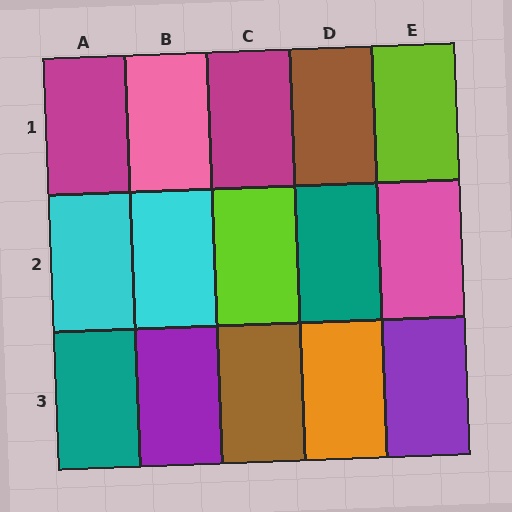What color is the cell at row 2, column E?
Pink.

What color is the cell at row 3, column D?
Orange.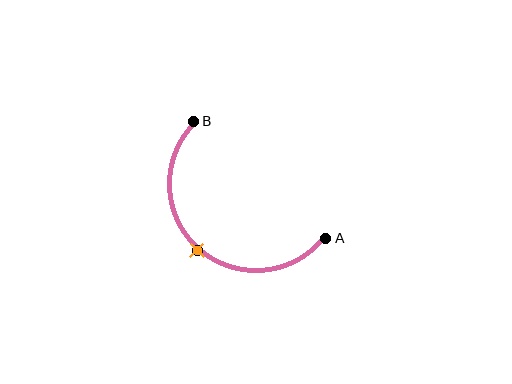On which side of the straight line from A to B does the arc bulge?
The arc bulges below and to the left of the straight line connecting A and B.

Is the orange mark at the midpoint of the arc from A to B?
Yes. The orange mark lies on the arc at equal arc-length from both A and B — it is the arc midpoint.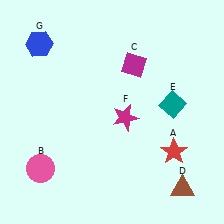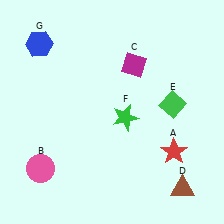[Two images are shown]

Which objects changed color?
E changed from teal to green. F changed from magenta to green.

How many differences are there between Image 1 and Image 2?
There are 2 differences between the two images.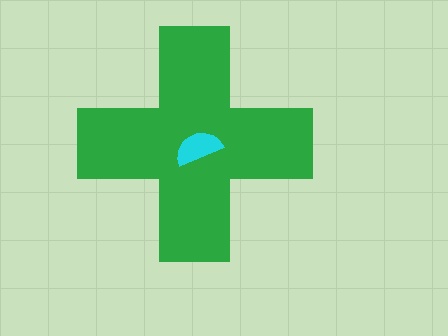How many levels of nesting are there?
2.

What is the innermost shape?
The cyan semicircle.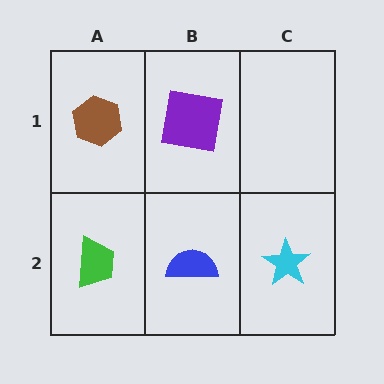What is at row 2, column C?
A cyan star.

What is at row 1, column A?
A brown hexagon.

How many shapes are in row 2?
3 shapes.